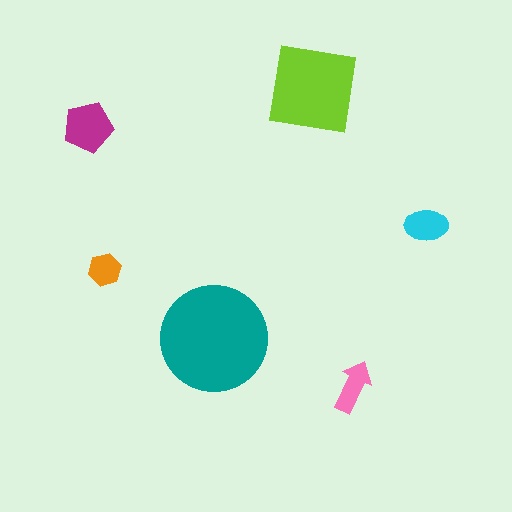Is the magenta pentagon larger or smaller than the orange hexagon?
Larger.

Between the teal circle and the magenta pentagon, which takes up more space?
The teal circle.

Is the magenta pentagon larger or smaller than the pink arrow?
Larger.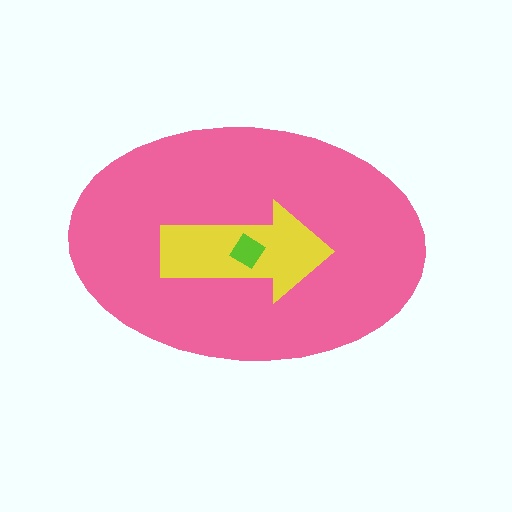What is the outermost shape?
The pink ellipse.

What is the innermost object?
The lime diamond.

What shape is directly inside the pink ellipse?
The yellow arrow.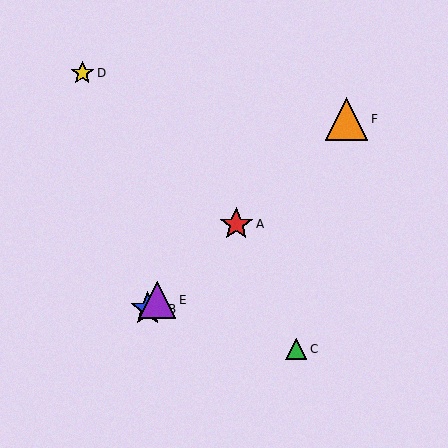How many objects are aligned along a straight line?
4 objects (A, B, E, F) are aligned along a straight line.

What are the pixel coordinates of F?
Object F is at (347, 119).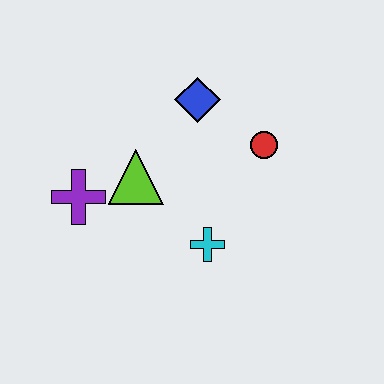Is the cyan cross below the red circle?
Yes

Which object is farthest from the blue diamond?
The purple cross is farthest from the blue diamond.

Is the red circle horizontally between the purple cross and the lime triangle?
No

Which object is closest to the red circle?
The blue diamond is closest to the red circle.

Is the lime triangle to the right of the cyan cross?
No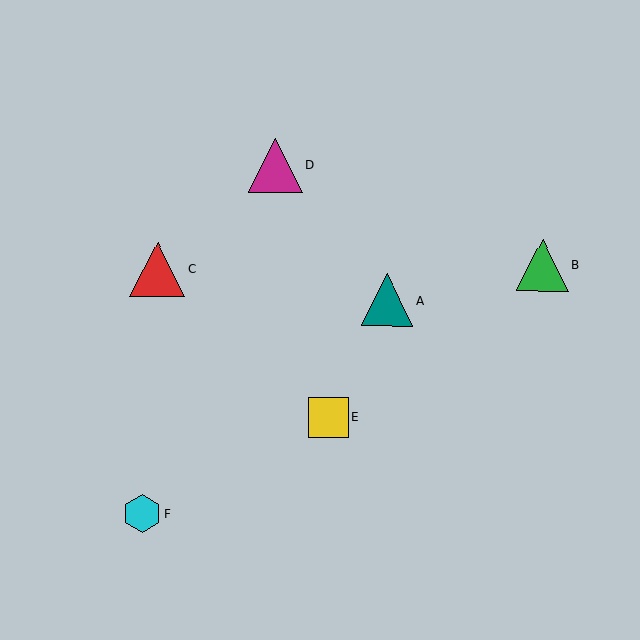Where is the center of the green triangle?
The center of the green triangle is at (543, 265).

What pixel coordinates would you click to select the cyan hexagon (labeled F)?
Click at (142, 513) to select the cyan hexagon F.